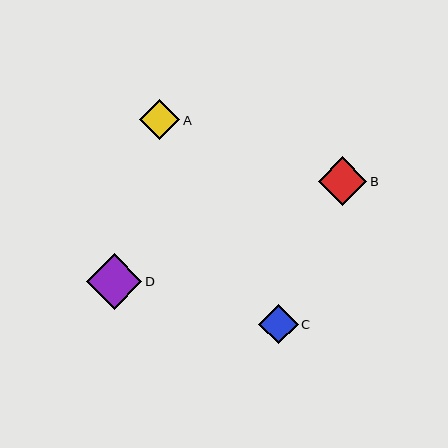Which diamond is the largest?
Diamond D is the largest with a size of approximately 55 pixels.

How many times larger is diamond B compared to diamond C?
Diamond B is approximately 1.2 times the size of diamond C.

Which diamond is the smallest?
Diamond C is the smallest with a size of approximately 39 pixels.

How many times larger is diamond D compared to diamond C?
Diamond D is approximately 1.4 times the size of diamond C.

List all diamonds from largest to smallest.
From largest to smallest: D, B, A, C.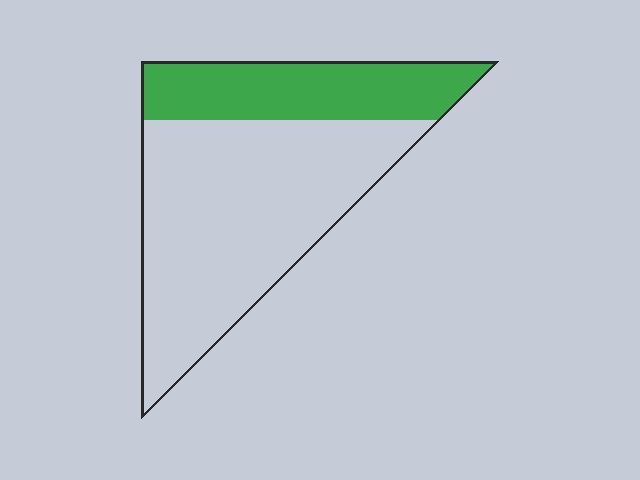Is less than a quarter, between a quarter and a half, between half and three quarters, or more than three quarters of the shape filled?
Between a quarter and a half.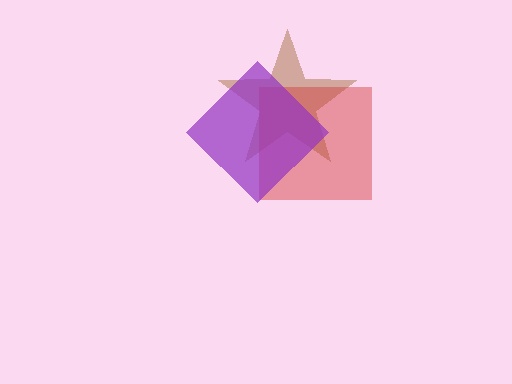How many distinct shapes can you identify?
There are 3 distinct shapes: a brown star, a red square, a purple diamond.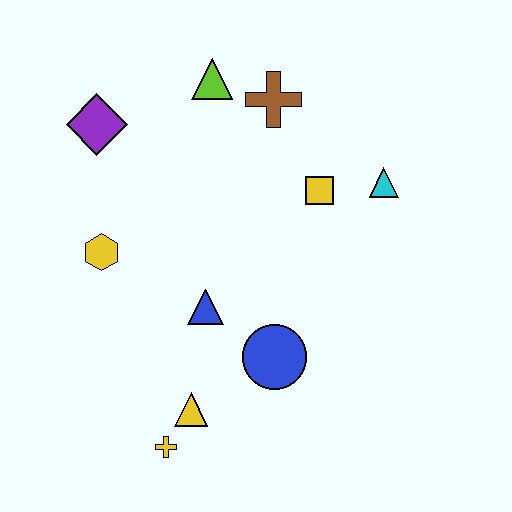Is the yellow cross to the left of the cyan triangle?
Yes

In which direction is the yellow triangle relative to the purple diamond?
The yellow triangle is below the purple diamond.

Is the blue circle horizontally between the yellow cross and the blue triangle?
No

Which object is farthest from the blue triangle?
The lime triangle is farthest from the blue triangle.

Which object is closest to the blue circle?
The blue triangle is closest to the blue circle.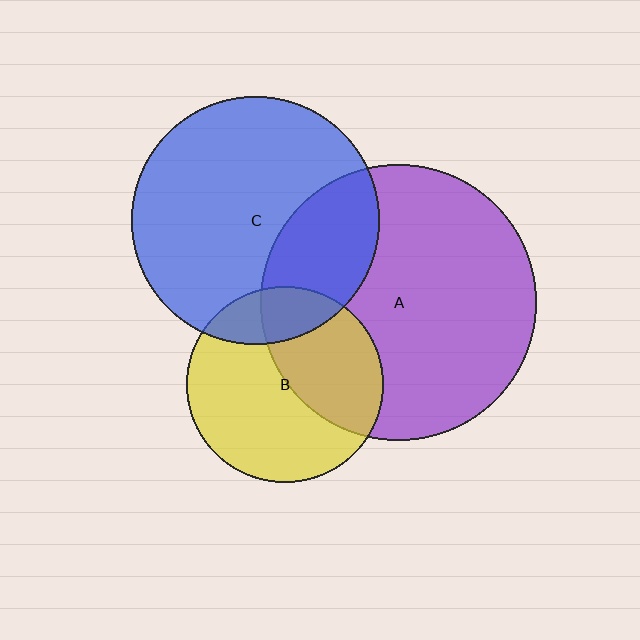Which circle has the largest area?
Circle A (purple).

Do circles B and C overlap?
Yes.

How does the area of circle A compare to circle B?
Approximately 2.0 times.